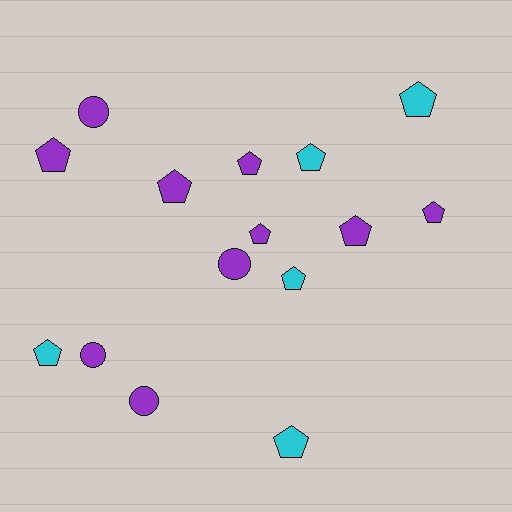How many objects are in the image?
There are 15 objects.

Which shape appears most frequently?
Pentagon, with 11 objects.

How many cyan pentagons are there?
There are 5 cyan pentagons.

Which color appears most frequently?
Purple, with 10 objects.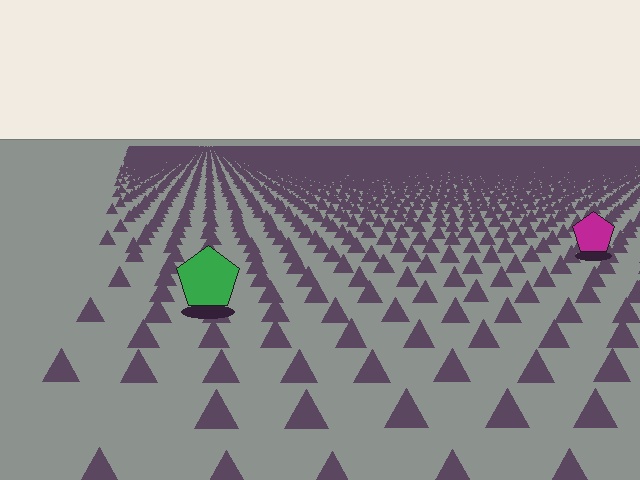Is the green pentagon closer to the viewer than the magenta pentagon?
Yes. The green pentagon is closer — you can tell from the texture gradient: the ground texture is coarser near it.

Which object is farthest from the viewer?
The magenta pentagon is farthest from the viewer. It appears smaller and the ground texture around it is denser.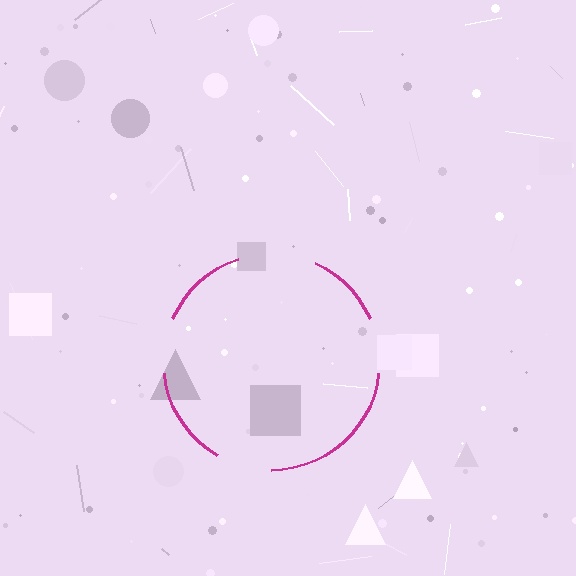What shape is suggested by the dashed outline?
The dashed outline suggests a circle.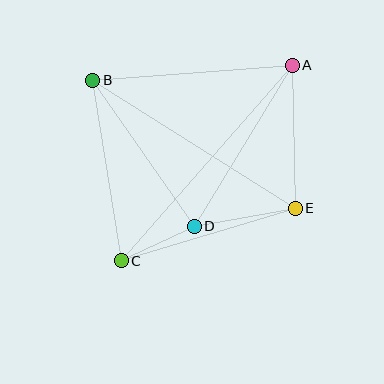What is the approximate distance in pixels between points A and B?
The distance between A and B is approximately 200 pixels.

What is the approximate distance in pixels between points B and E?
The distance between B and E is approximately 240 pixels.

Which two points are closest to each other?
Points C and D are closest to each other.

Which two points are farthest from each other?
Points A and C are farthest from each other.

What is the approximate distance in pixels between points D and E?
The distance between D and E is approximately 103 pixels.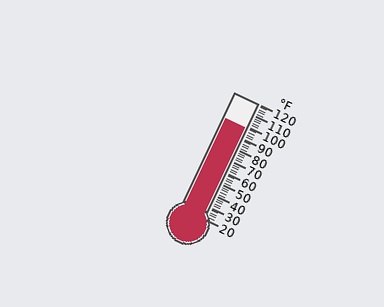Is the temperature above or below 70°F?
The temperature is above 70°F.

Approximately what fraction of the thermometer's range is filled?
The thermometer is filled to approximately 80% of its range.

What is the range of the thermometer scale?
The thermometer scale ranges from 20°F to 120°F.